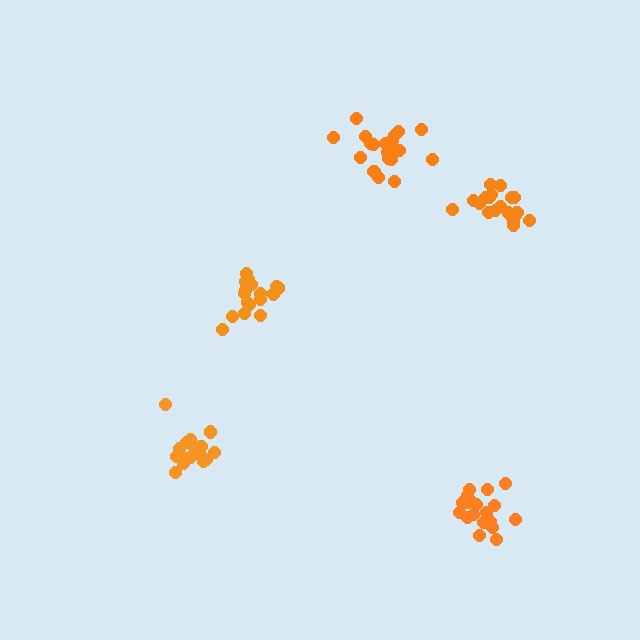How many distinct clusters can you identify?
There are 5 distinct clusters.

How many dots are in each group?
Group 1: 21 dots, Group 2: 16 dots, Group 3: 19 dots, Group 4: 19 dots, Group 5: 21 dots (96 total).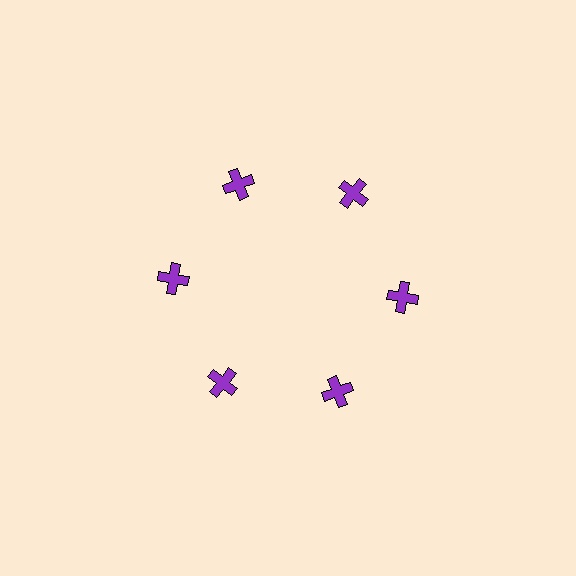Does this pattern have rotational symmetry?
Yes, this pattern has 6-fold rotational symmetry. It looks the same after rotating 60 degrees around the center.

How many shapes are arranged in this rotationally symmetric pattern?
There are 6 shapes, arranged in 6 groups of 1.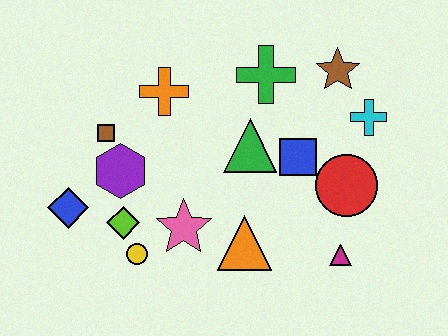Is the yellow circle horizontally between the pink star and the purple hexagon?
Yes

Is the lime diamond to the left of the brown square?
No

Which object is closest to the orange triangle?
The pink star is closest to the orange triangle.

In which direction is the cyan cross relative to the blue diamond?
The cyan cross is to the right of the blue diamond.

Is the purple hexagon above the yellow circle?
Yes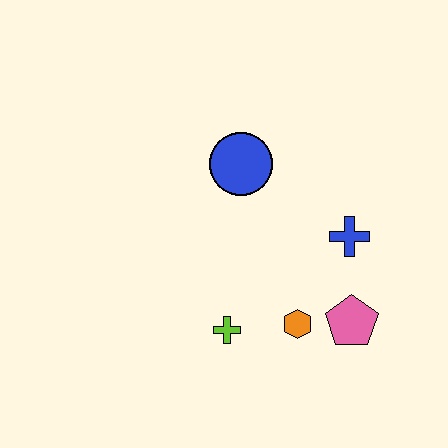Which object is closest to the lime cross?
The orange hexagon is closest to the lime cross.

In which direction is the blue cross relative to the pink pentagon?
The blue cross is above the pink pentagon.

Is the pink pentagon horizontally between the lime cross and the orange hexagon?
No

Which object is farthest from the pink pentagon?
The blue circle is farthest from the pink pentagon.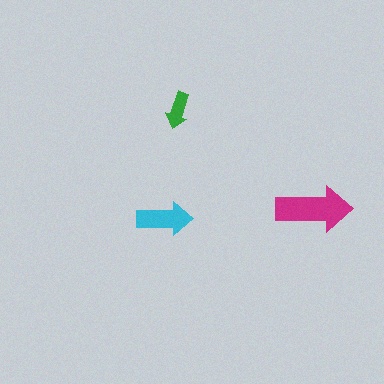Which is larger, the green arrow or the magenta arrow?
The magenta one.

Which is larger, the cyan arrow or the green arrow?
The cyan one.